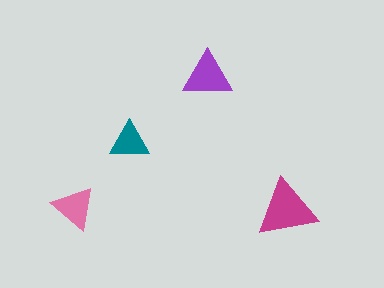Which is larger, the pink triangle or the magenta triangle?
The magenta one.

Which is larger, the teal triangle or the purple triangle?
The purple one.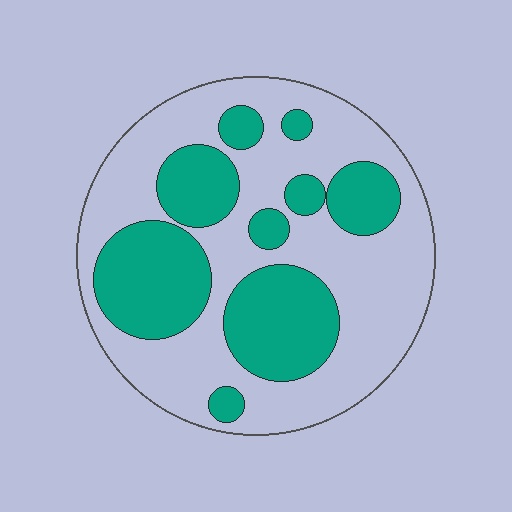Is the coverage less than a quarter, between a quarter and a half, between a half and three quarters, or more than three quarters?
Between a quarter and a half.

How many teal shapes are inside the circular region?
9.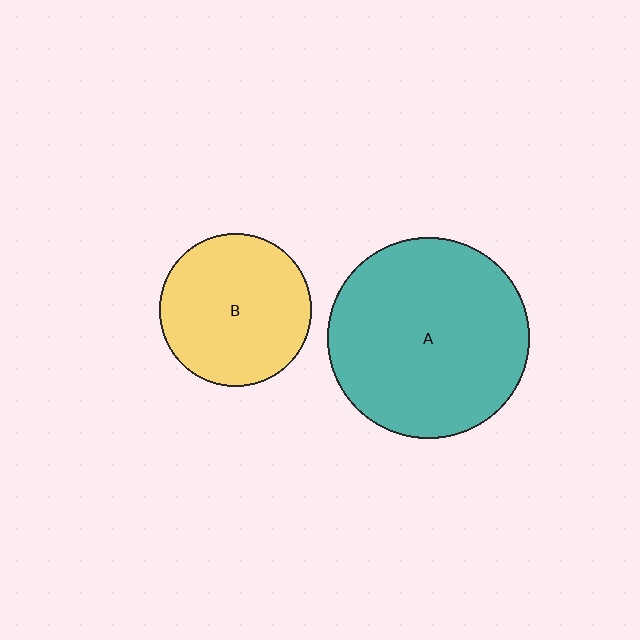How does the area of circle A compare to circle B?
Approximately 1.7 times.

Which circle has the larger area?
Circle A (teal).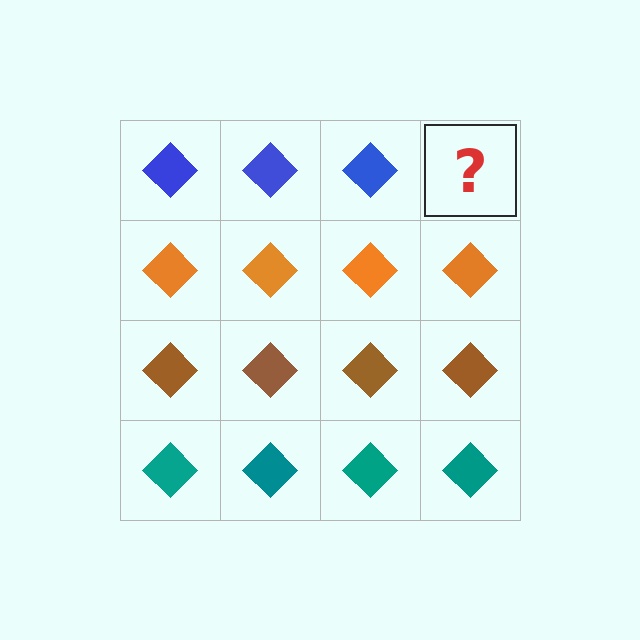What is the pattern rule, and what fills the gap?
The rule is that each row has a consistent color. The gap should be filled with a blue diamond.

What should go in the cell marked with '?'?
The missing cell should contain a blue diamond.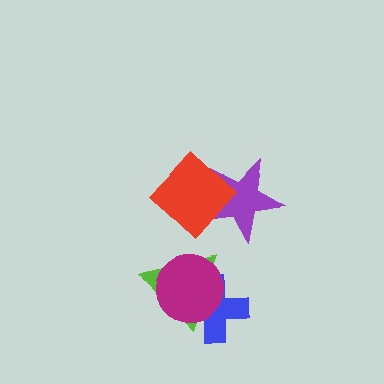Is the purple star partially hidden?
Yes, it is partially covered by another shape.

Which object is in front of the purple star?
The red diamond is in front of the purple star.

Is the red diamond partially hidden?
No, no other shape covers it.